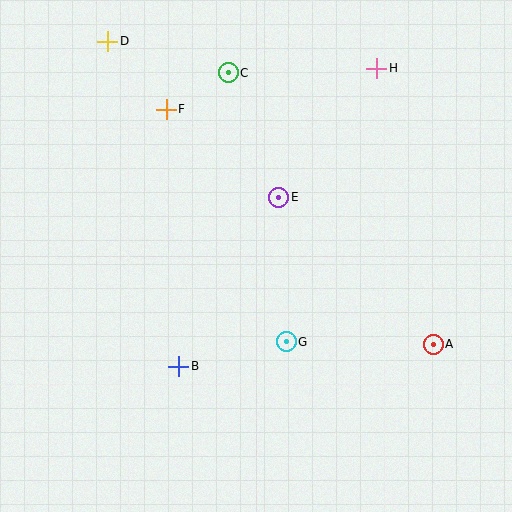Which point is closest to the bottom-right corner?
Point A is closest to the bottom-right corner.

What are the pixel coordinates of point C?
Point C is at (228, 73).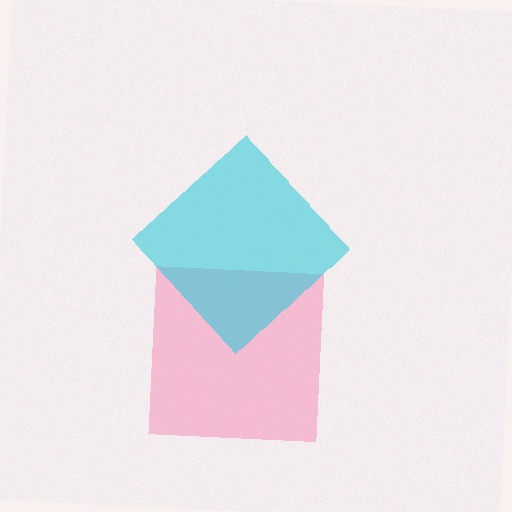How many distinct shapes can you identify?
There are 2 distinct shapes: a pink square, a cyan diamond.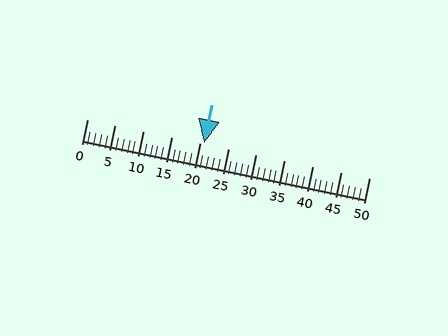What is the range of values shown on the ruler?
The ruler shows values from 0 to 50.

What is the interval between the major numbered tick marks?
The major tick marks are spaced 5 units apart.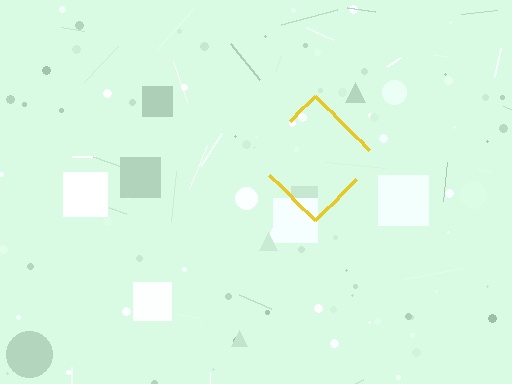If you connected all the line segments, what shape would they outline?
They would outline a diamond.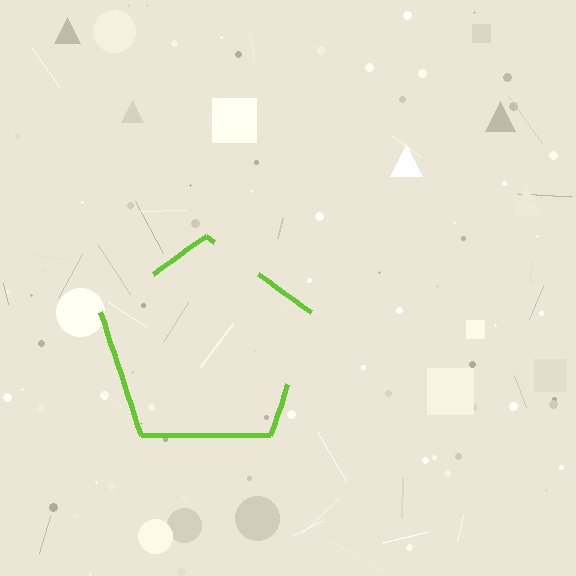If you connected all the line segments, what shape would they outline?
They would outline a pentagon.